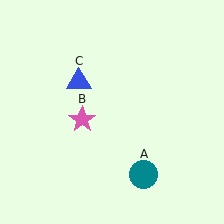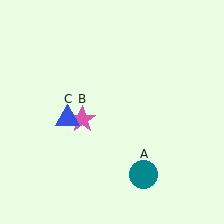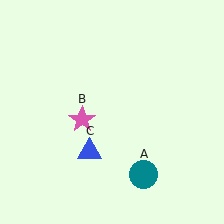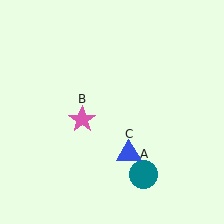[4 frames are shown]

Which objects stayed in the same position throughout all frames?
Teal circle (object A) and pink star (object B) remained stationary.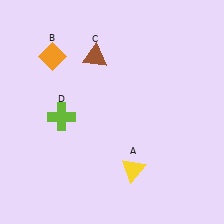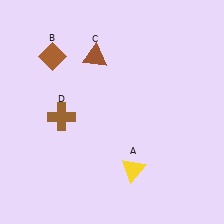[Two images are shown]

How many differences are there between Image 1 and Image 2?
There are 2 differences between the two images.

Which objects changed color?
B changed from orange to brown. D changed from lime to brown.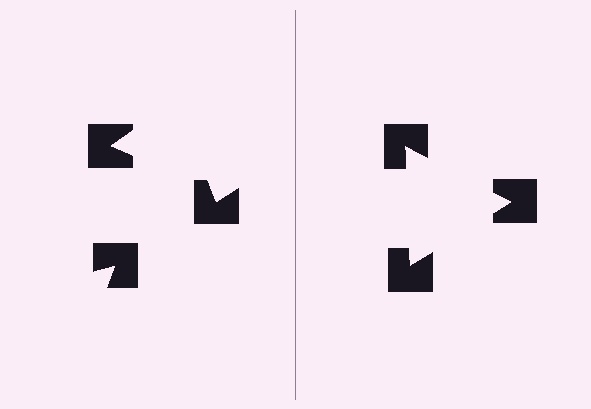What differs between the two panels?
The notched squares are positioned identically on both sides; only the wedge orientations differ. On the right they align to a triangle; on the left they are misaligned.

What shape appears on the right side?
An illusory triangle.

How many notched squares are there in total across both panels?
6 — 3 on each side.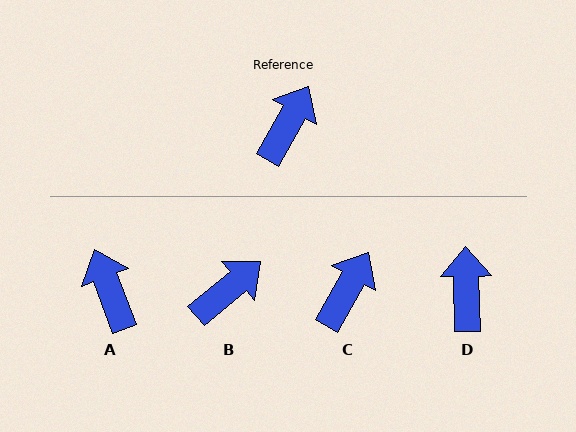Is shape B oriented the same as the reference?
No, it is off by about 20 degrees.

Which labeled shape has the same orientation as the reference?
C.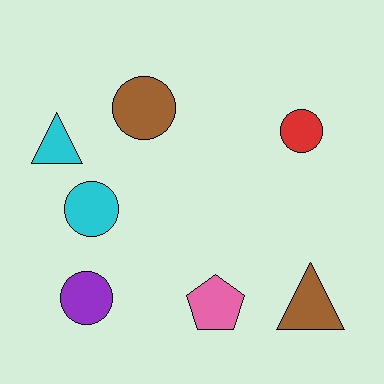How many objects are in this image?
There are 7 objects.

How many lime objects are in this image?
There are no lime objects.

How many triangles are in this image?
There are 2 triangles.